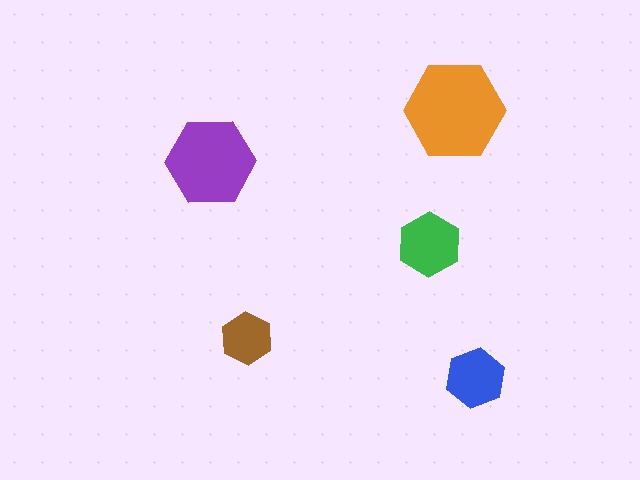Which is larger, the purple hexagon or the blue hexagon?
The purple one.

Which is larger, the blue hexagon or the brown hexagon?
The blue one.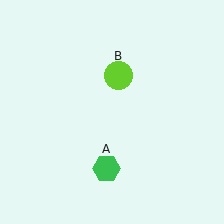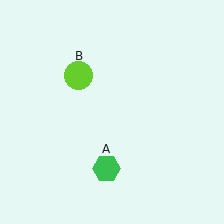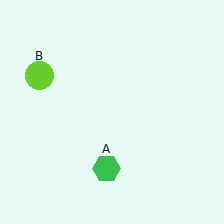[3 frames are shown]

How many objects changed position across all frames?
1 object changed position: lime circle (object B).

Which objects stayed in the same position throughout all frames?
Green hexagon (object A) remained stationary.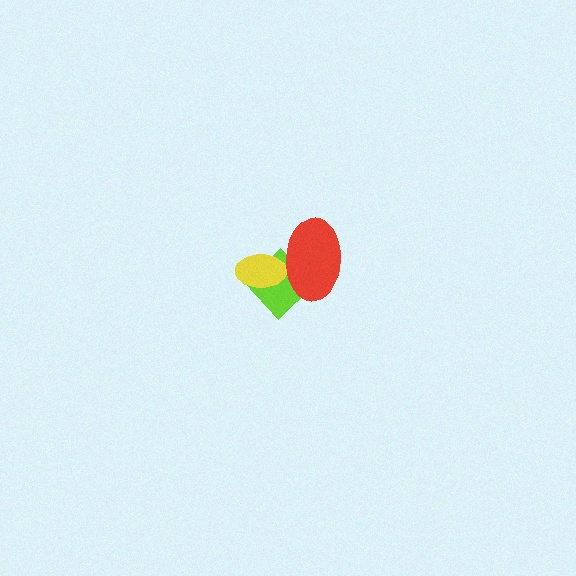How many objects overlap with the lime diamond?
2 objects overlap with the lime diamond.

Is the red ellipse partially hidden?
No, no other shape covers it.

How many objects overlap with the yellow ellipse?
2 objects overlap with the yellow ellipse.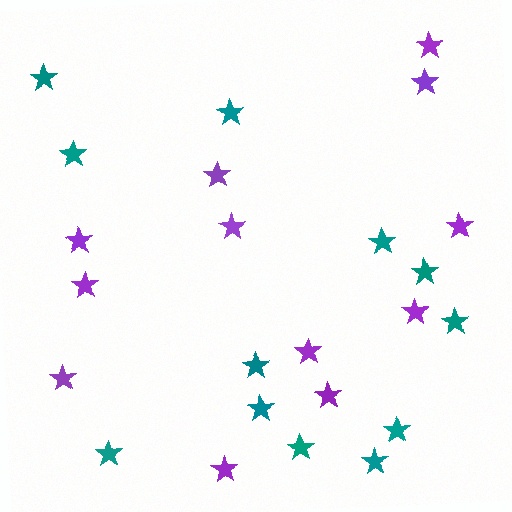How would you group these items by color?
There are 2 groups: one group of purple stars (12) and one group of teal stars (12).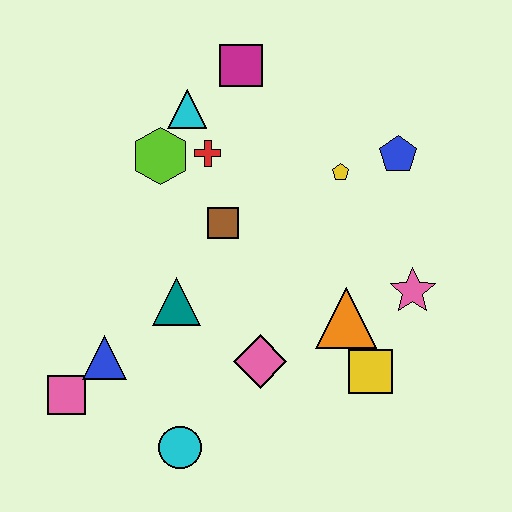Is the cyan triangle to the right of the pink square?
Yes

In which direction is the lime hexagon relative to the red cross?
The lime hexagon is to the left of the red cross.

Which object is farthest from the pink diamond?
The magenta square is farthest from the pink diamond.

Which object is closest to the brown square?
The red cross is closest to the brown square.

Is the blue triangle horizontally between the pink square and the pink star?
Yes